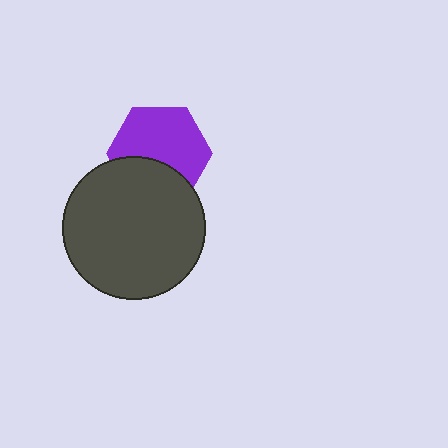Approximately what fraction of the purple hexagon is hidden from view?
Roughly 35% of the purple hexagon is hidden behind the dark gray circle.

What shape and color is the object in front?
The object in front is a dark gray circle.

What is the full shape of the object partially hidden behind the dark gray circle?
The partially hidden object is a purple hexagon.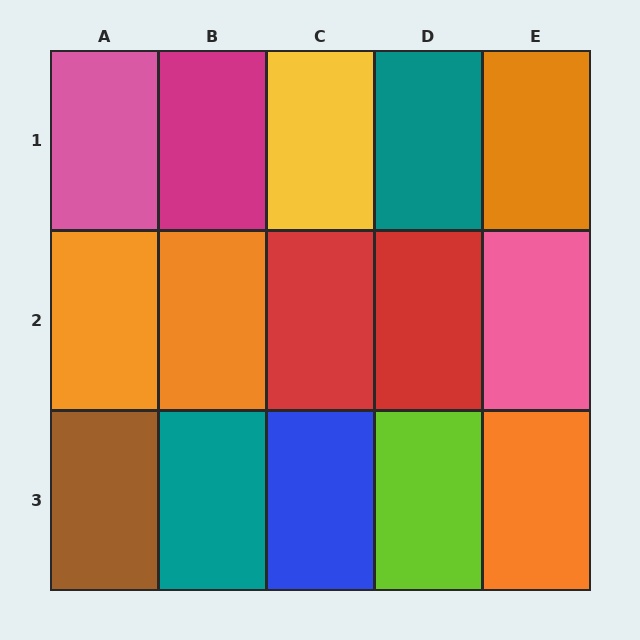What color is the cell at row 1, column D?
Teal.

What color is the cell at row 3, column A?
Brown.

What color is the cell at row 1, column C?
Yellow.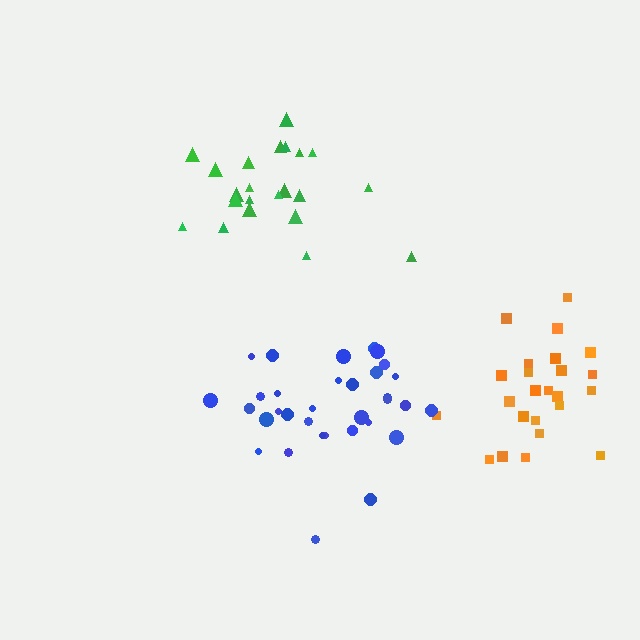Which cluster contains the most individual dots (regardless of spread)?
Blue (33).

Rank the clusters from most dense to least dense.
blue, orange, green.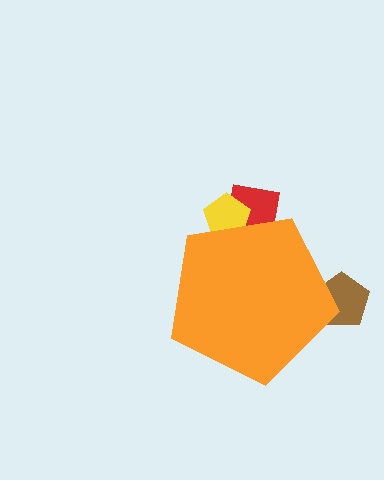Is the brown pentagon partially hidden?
Yes, the brown pentagon is partially hidden behind the orange pentagon.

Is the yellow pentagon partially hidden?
Yes, the yellow pentagon is partially hidden behind the orange pentagon.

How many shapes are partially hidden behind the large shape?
3 shapes are partially hidden.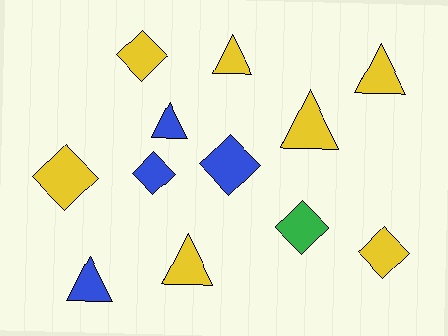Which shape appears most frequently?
Triangle, with 6 objects.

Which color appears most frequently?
Yellow, with 7 objects.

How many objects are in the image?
There are 12 objects.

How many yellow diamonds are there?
There are 3 yellow diamonds.